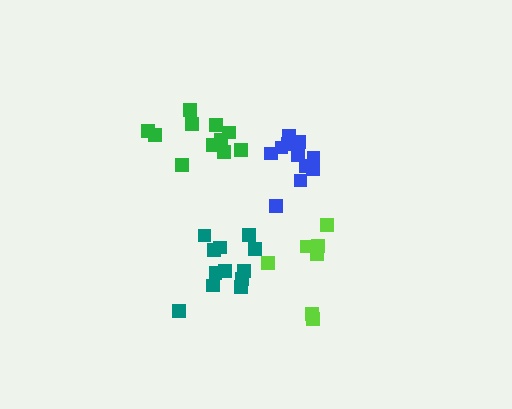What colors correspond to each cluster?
The clusters are colored: green, teal, blue, lime.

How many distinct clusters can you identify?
There are 4 distinct clusters.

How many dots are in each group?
Group 1: 11 dots, Group 2: 12 dots, Group 3: 12 dots, Group 4: 7 dots (42 total).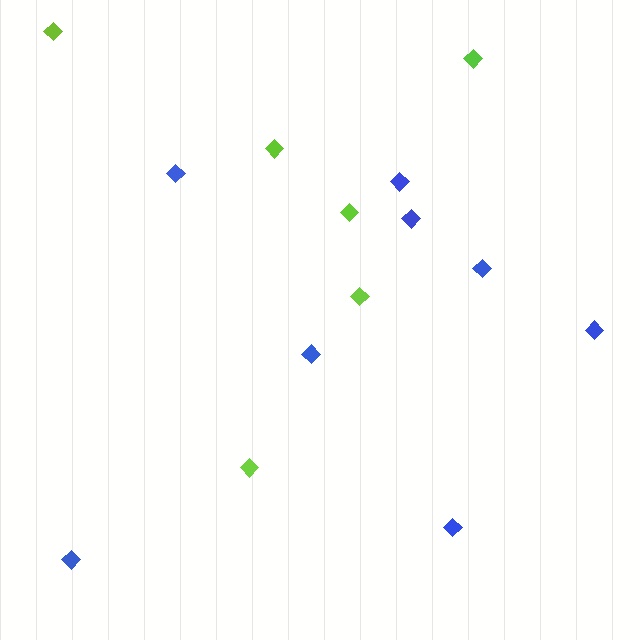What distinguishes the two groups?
There are 2 groups: one group of lime diamonds (6) and one group of blue diamonds (8).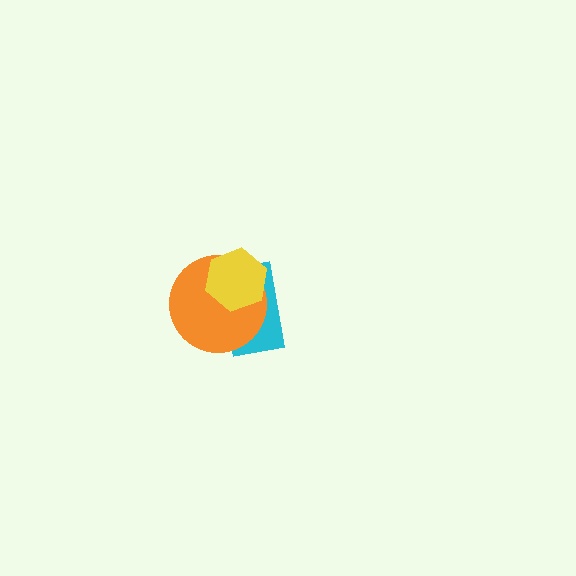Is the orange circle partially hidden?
Yes, it is partially covered by another shape.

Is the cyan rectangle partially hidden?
Yes, it is partially covered by another shape.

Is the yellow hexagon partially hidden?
No, no other shape covers it.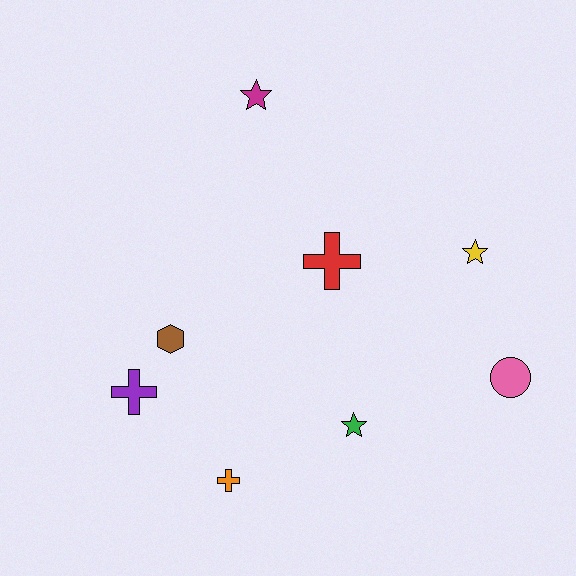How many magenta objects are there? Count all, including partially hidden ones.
There is 1 magenta object.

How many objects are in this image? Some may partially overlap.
There are 8 objects.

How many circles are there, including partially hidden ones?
There is 1 circle.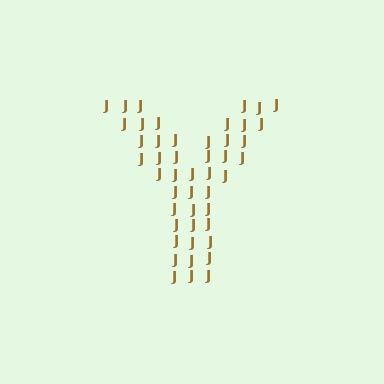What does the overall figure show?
The overall figure shows the letter Y.